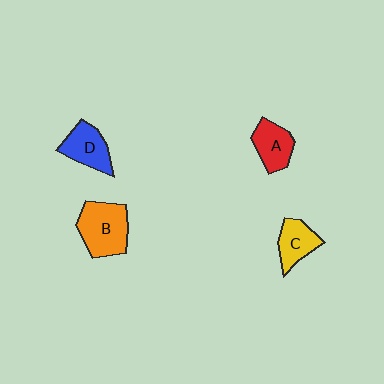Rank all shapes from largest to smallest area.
From largest to smallest: B (orange), D (blue), A (red), C (yellow).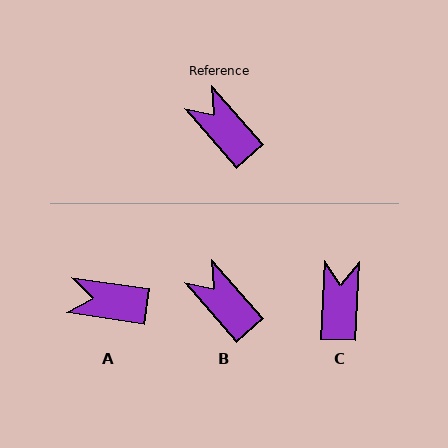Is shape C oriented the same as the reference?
No, it is off by about 44 degrees.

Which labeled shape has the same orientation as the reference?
B.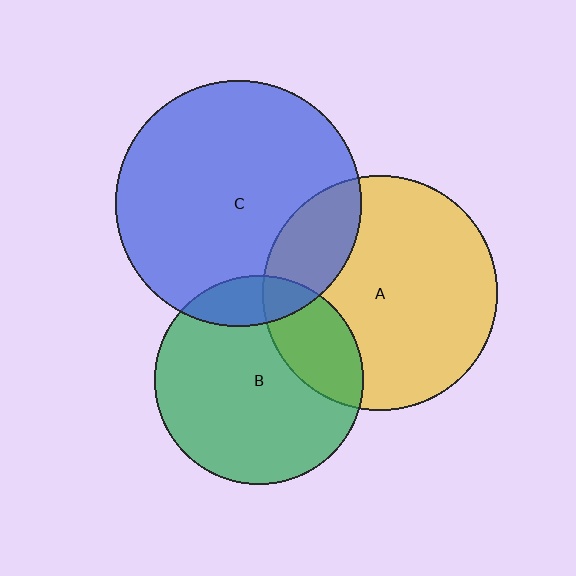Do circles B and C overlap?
Yes.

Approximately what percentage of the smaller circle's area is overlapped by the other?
Approximately 15%.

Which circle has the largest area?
Circle C (blue).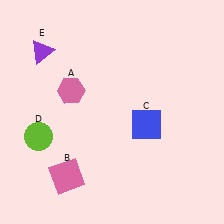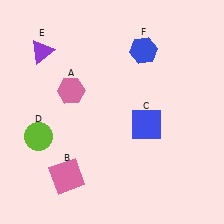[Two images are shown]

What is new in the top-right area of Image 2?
A blue hexagon (F) was added in the top-right area of Image 2.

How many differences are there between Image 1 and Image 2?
There is 1 difference between the two images.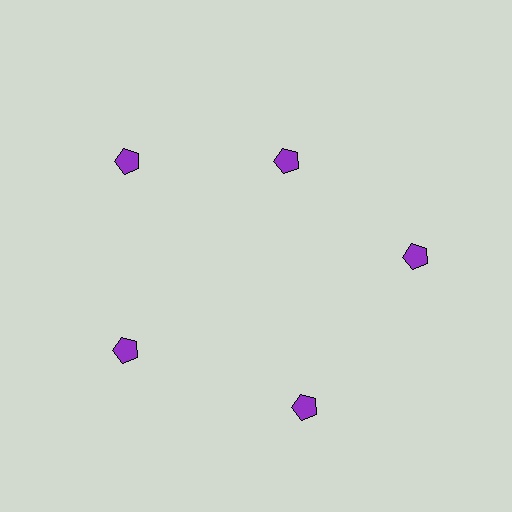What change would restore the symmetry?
The symmetry would be restored by moving it outward, back onto the ring so that all 5 pentagons sit at equal angles and equal distance from the center.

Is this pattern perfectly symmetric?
No. The 5 purple pentagons are arranged in a ring, but one element near the 1 o'clock position is pulled inward toward the center, breaking the 5-fold rotational symmetry.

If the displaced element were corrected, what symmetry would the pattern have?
It would have 5-fold rotational symmetry — the pattern would map onto itself every 72 degrees.